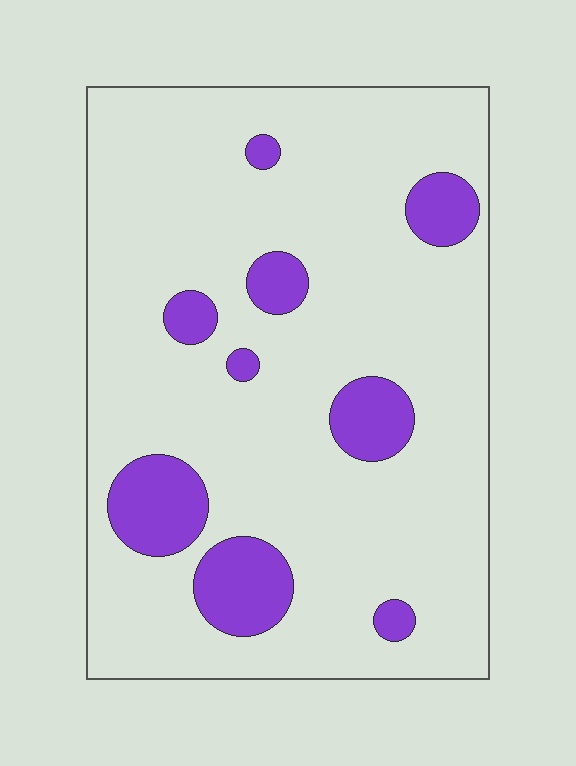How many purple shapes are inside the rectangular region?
9.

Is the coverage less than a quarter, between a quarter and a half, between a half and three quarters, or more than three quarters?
Less than a quarter.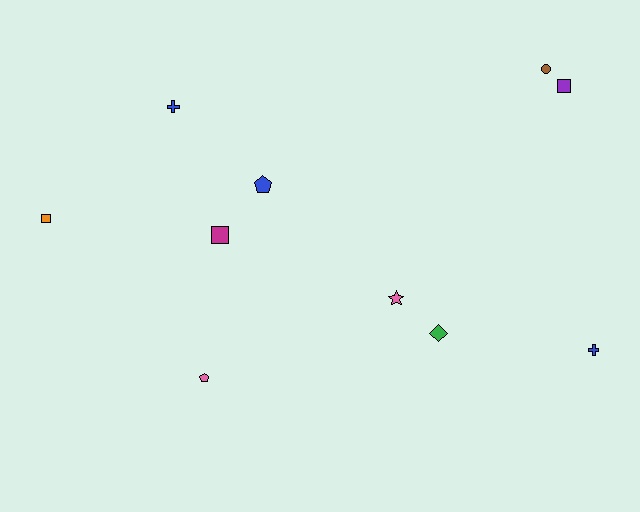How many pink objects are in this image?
There are 2 pink objects.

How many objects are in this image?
There are 10 objects.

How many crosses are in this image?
There are 2 crosses.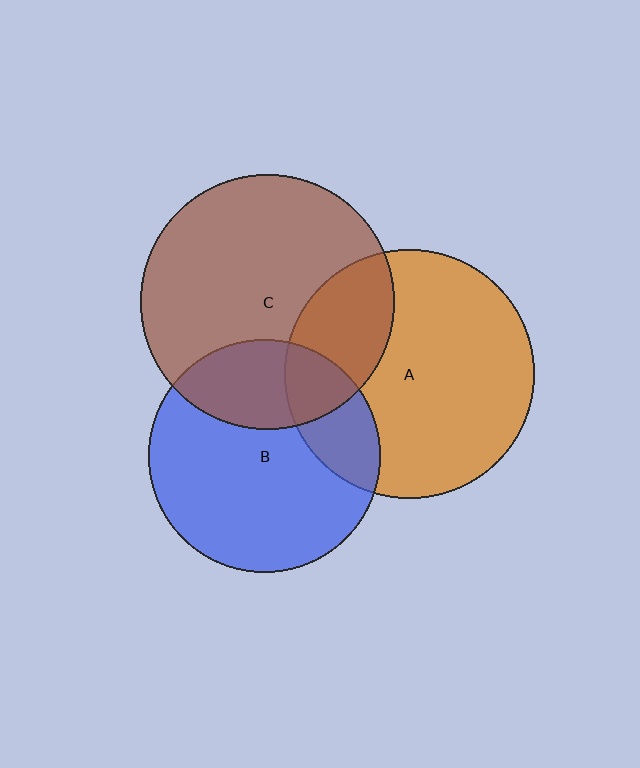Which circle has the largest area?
Circle C (brown).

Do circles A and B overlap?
Yes.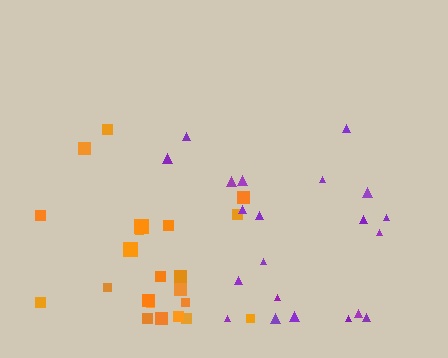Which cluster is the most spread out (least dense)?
Orange.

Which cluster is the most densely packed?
Purple.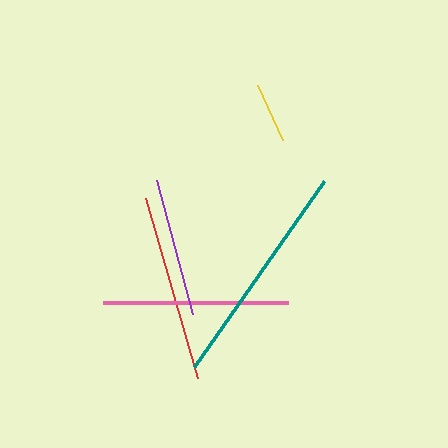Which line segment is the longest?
The teal line is the longest at approximately 227 pixels.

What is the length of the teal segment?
The teal segment is approximately 227 pixels long.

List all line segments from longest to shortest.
From longest to shortest: teal, red, pink, purple, yellow.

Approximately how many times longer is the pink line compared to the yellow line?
The pink line is approximately 3.0 times the length of the yellow line.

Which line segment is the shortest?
The yellow line is the shortest at approximately 61 pixels.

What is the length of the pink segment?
The pink segment is approximately 185 pixels long.